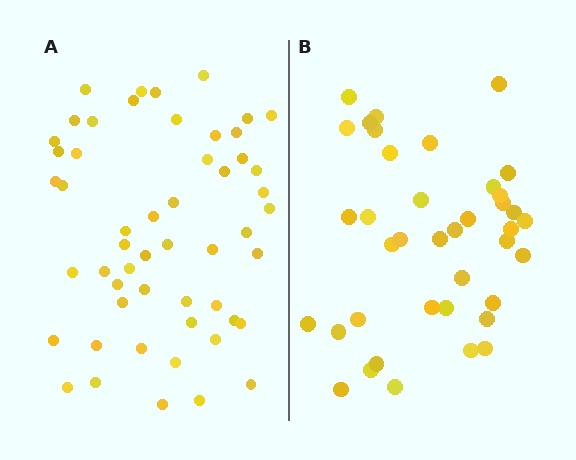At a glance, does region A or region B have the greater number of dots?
Region A (the left region) has more dots.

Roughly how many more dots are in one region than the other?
Region A has approximately 15 more dots than region B.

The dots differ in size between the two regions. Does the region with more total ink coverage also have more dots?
No. Region B has more total ink coverage because its dots are larger, but region A actually contains more individual dots. Total area can be misleading — the number of items is what matters here.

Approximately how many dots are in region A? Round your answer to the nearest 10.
About 50 dots. (The exact count is 53, which rounds to 50.)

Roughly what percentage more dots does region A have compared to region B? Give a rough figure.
About 35% more.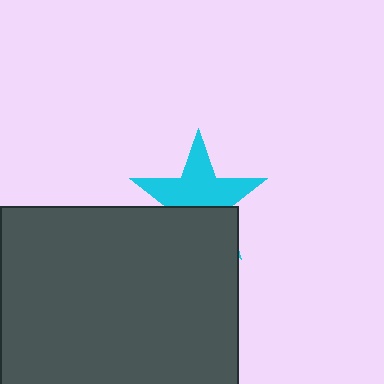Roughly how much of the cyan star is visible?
About half of it is visible (roughly 60%).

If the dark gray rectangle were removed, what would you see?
You would see the complete cyan star.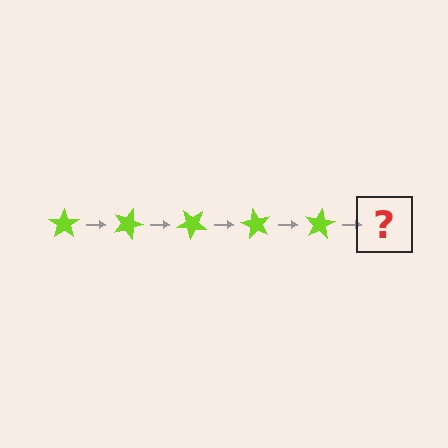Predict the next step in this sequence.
The next step is a lime star rotated 100 degrees.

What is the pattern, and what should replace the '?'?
The pattern is that the star rotates 20 degrees each step. The '?' should be a lime star rotated 100 degrees.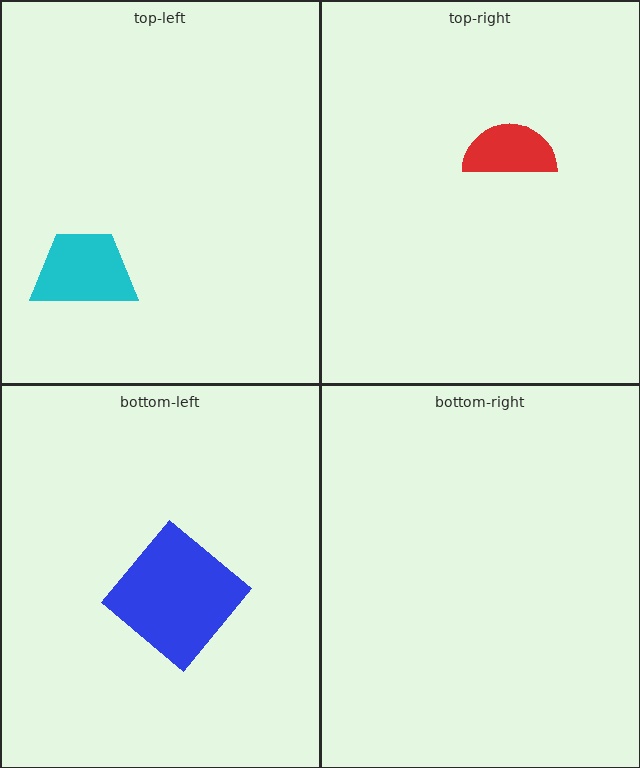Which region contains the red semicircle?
The top-right region.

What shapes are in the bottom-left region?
The blue diamond.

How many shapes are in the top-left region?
1.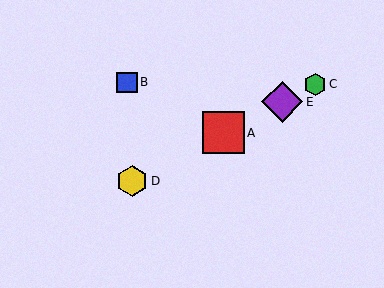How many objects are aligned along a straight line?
4 objects (A, C, D, E) are aligned along a straight line.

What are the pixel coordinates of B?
Object B is at (127, 82).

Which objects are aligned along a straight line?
Objects A, C, D, E are aligned along a straight line.